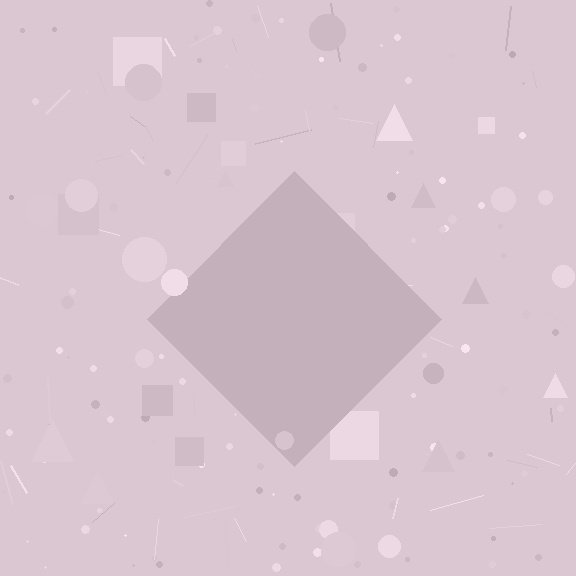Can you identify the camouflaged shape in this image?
The camouflaged shape is a diamond.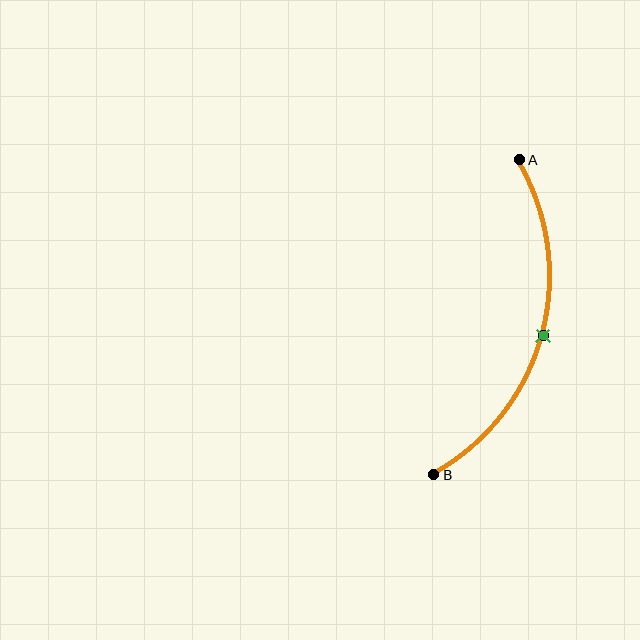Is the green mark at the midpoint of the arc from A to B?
Yes. The green mark lies on the arc at equal arc-length from both A and B — it is the arc midpoint.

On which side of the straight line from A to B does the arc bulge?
The arc bulges to the right of the straight line connecting A and B.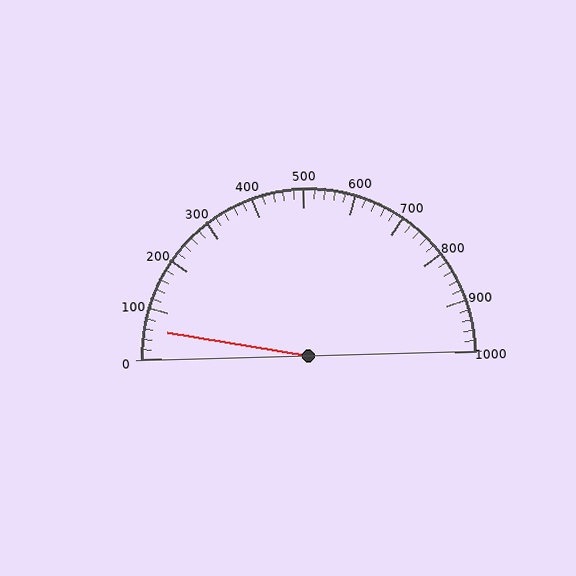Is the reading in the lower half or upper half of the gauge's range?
The reading is in the lower half of the range (0 to 1000).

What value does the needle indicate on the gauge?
The needle indicates approximately 60.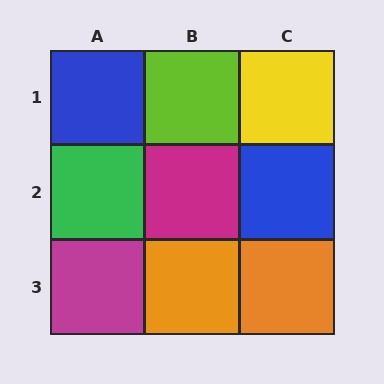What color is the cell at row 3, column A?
Magenta.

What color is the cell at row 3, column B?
Orange.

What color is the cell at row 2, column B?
Magenta.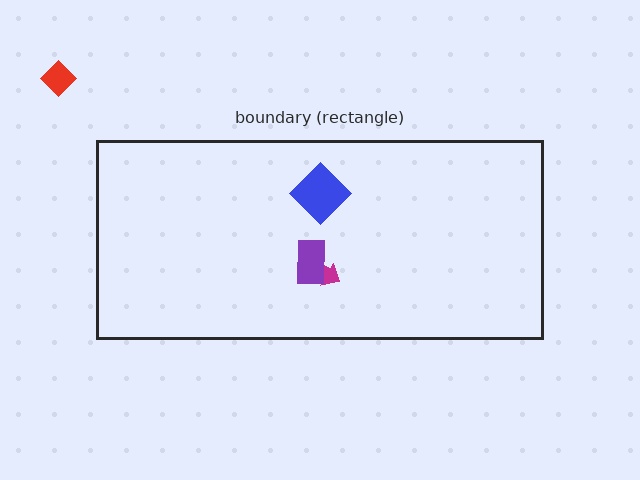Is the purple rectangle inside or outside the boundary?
Inside.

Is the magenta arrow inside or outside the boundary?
Inside.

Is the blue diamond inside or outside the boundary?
Inside.